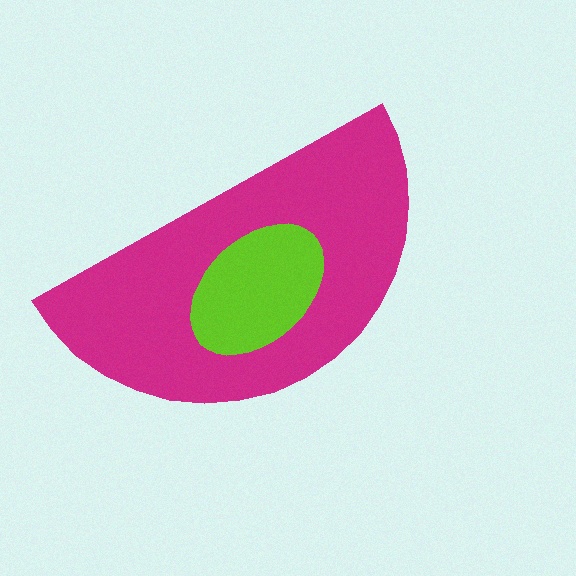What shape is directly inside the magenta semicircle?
The lime ellipse.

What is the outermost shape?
The magenta semicircle.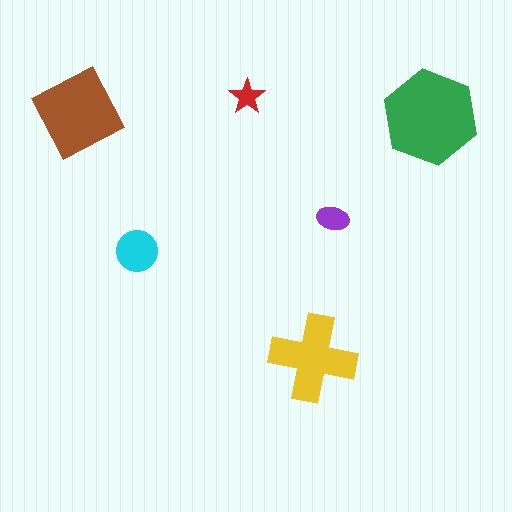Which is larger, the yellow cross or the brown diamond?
The brown diamond.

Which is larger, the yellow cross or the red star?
The yellow cross.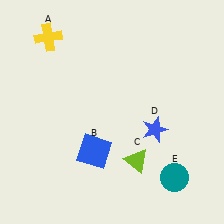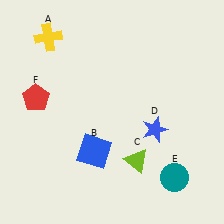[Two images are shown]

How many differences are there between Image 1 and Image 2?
There is 1 difference between the two images.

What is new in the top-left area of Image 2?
A red pentagon (F) was added in the top-left area of Image 2.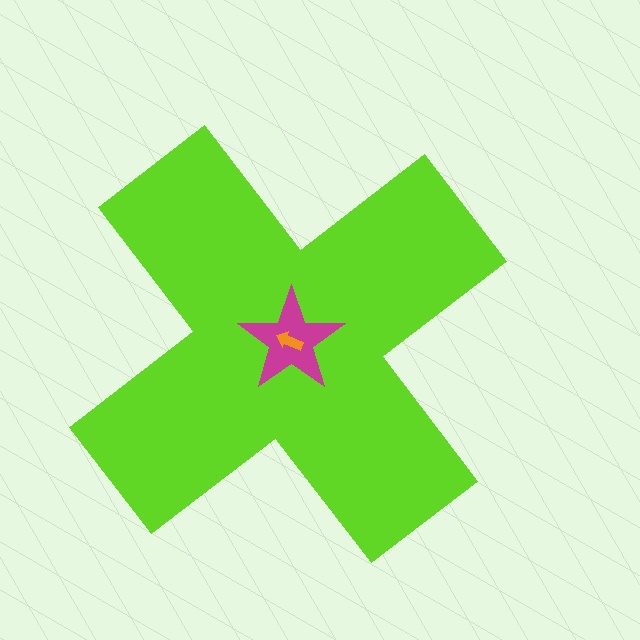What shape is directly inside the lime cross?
The magenta star.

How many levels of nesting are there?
3.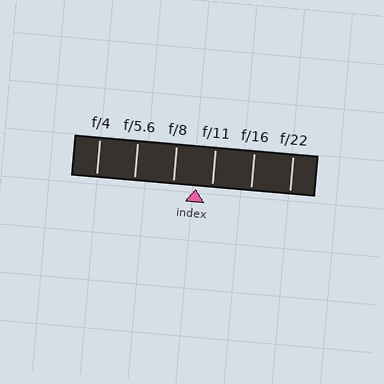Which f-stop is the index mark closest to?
The index mark is closest to f/11.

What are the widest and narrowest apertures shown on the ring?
The widest aperture shown is f/4 and the narrowest is f/22.